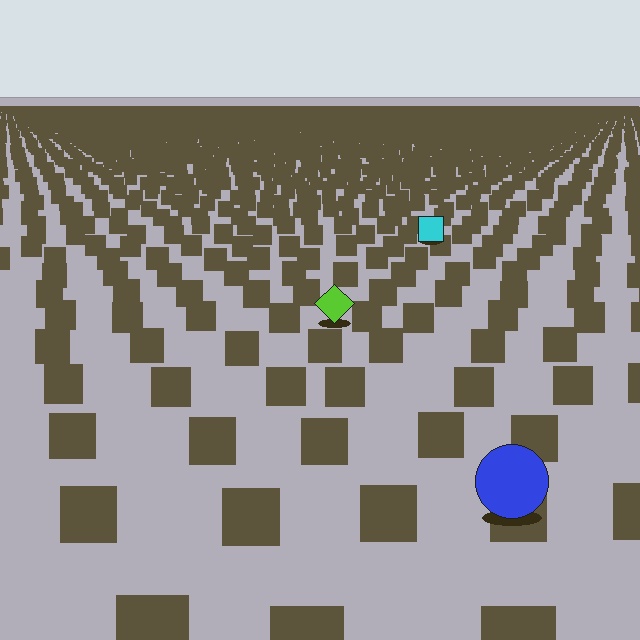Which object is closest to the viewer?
The blue circle is closest. The texture marks near it are larger and more spread out.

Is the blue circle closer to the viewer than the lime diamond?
Yes. The blue circle is closer — you can tell from the texture gradient: the ground texture is coarser near it.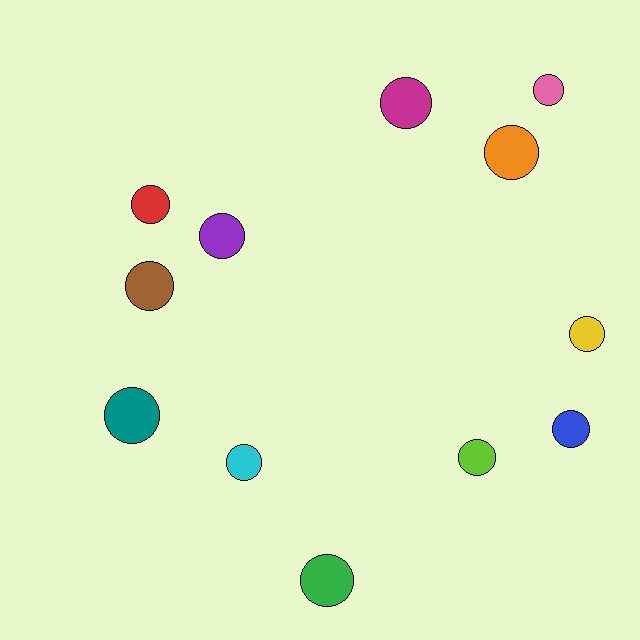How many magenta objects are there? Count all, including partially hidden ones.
There is 1 magenta object.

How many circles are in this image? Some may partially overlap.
There are 12 circles.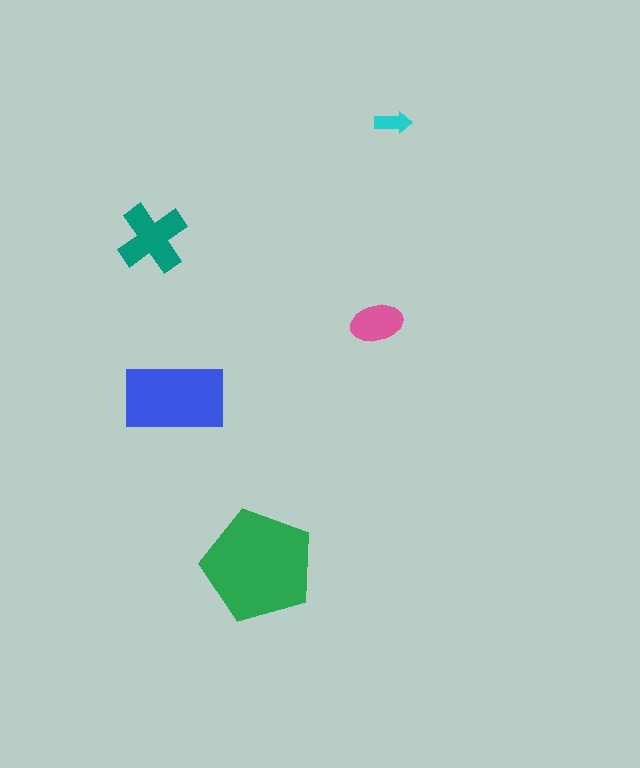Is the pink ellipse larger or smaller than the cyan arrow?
Larger.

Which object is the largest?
The green pentagon.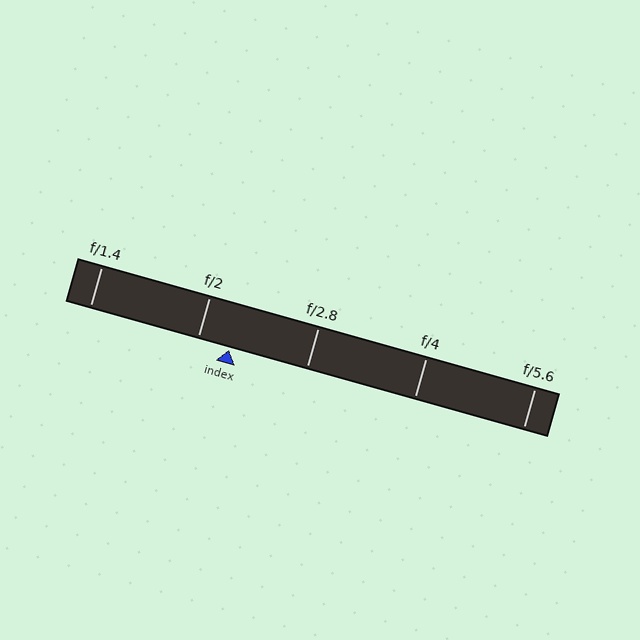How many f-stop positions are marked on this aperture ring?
There are 5 f-stop positions marked.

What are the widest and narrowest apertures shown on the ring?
The widest aperture shown is f/1.4 and the narrowest is f/5.6.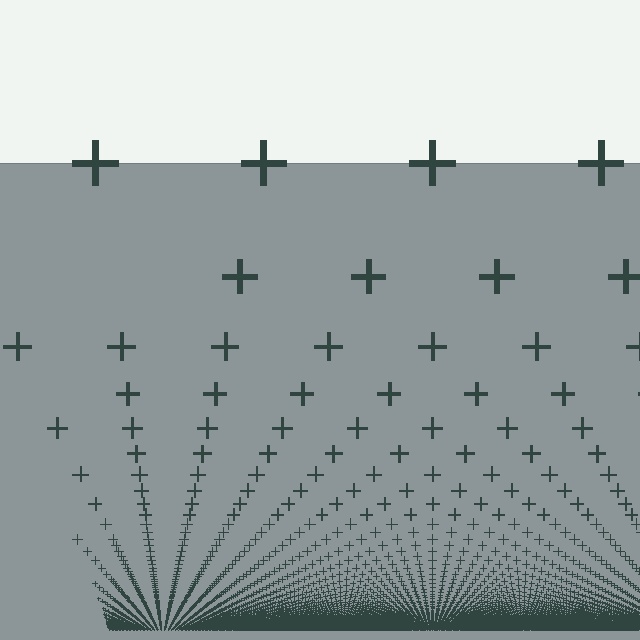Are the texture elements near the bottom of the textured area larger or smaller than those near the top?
Smaller. The gradient is inverted — elements near the bottom are smaller and denser.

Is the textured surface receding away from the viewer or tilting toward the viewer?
The surface appears to tilt toward the viewer. Texture elements get larger and sparser toward the top.